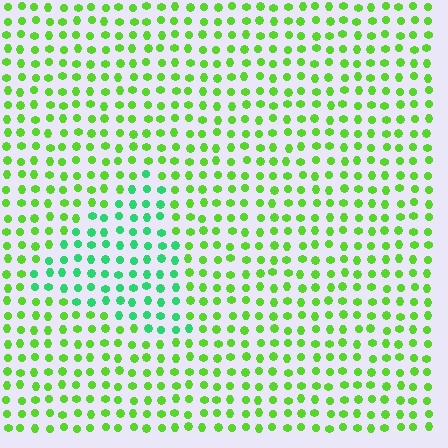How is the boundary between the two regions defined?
The boundary is defined purely by a slight shift in hue (about 40 degrees). Spacing, size, and orientation are identical on both sides.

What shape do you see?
I see a triangle.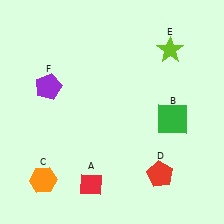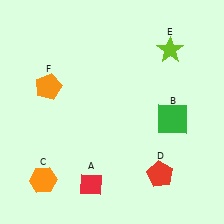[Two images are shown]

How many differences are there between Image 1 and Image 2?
There is 1 difference between the two images.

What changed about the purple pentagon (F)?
In Image 1, F is purple. In Image 2, it changed to orange.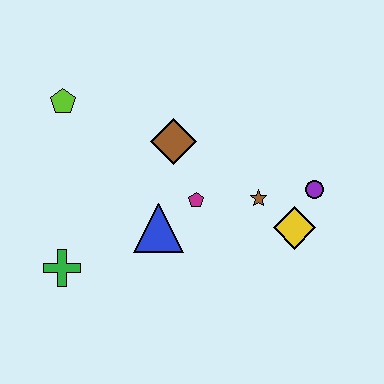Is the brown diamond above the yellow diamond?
Yes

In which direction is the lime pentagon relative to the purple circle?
The lime pentagon is to the left of the purple circle.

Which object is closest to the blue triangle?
The magenta pentagon is closest to the blue triangle.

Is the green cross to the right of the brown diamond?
No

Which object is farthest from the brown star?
The lime pentagon is farthest from the brown star.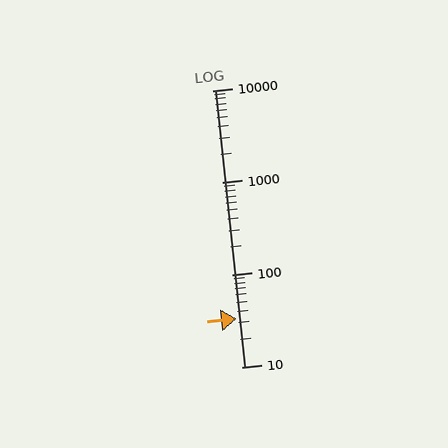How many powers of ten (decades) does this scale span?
The scale spans 3 decades, from 10 to 10000.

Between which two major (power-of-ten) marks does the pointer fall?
The pointer is between 10 and 100.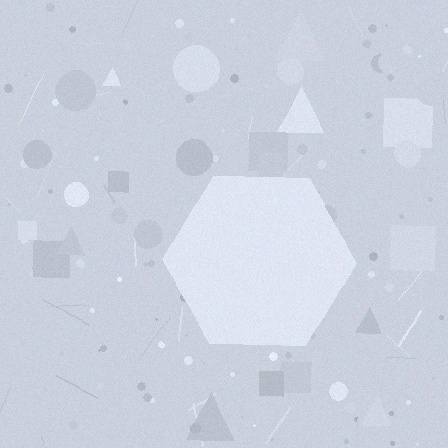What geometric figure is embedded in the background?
A hexagon is embedded in the background.